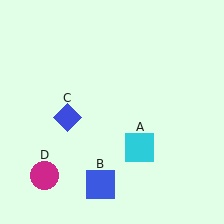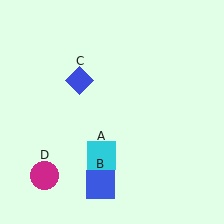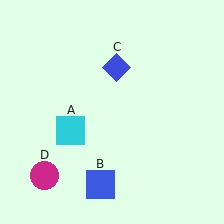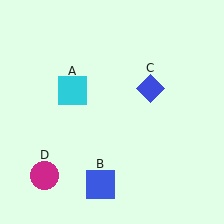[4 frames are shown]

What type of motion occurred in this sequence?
The cyan square (object A), blue diamond (object C) rotated clockwise around the center of the scene.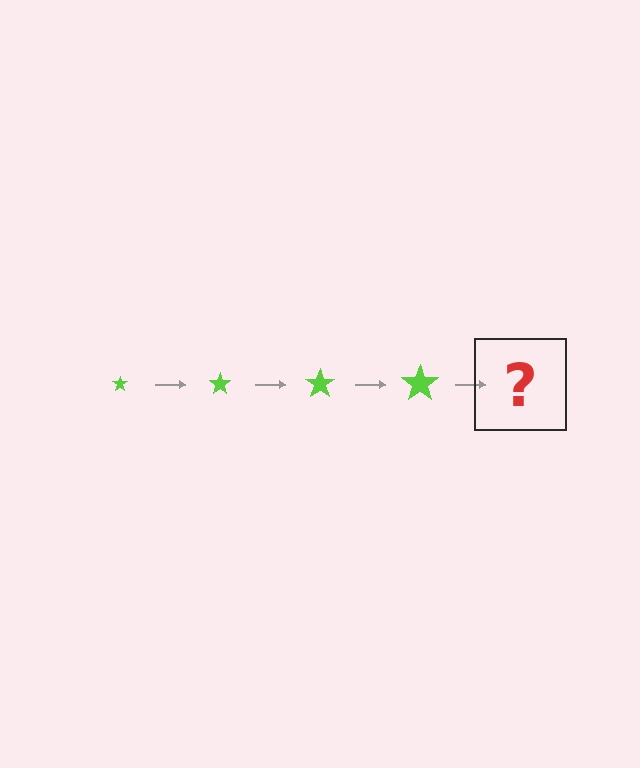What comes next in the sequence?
The next element should be a lime star, larger than the previous one.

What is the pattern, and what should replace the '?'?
The pattern is that the star gets progressively larger each step. The '?' should be a lime star, larger than the previous one.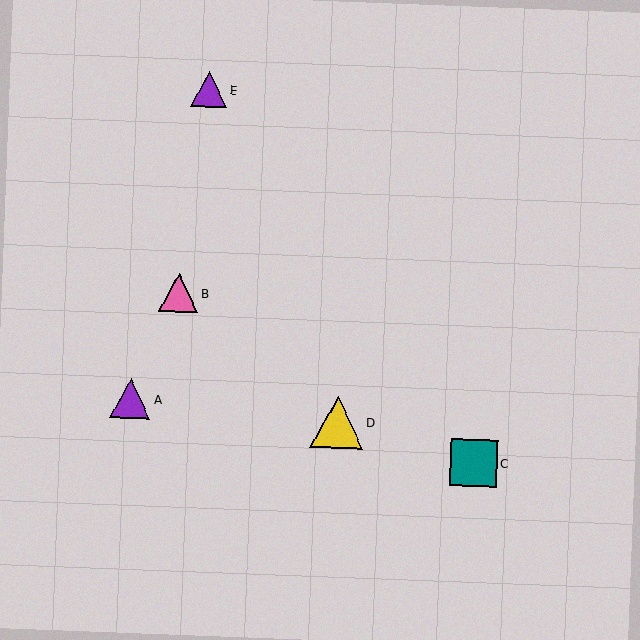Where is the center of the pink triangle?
The center of the pink triangle is at (179, 292).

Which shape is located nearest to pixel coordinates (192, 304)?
The pink triangle (labeled B) at (179, 292) is nearest to that location.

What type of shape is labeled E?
Shape E is a purple triangle.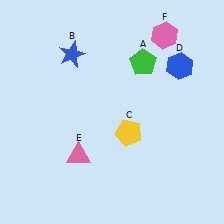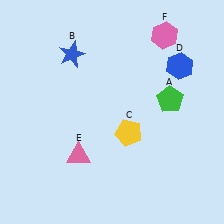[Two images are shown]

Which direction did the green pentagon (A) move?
The green pentagon (A) moved down.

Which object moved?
The green pentagon (A) moved down.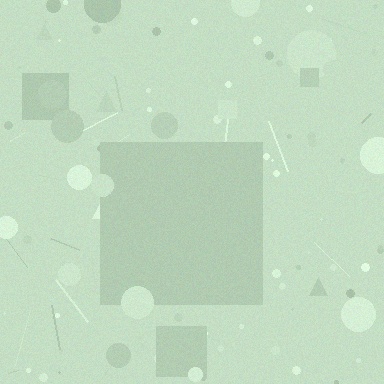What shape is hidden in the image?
A square is hidden in the image.